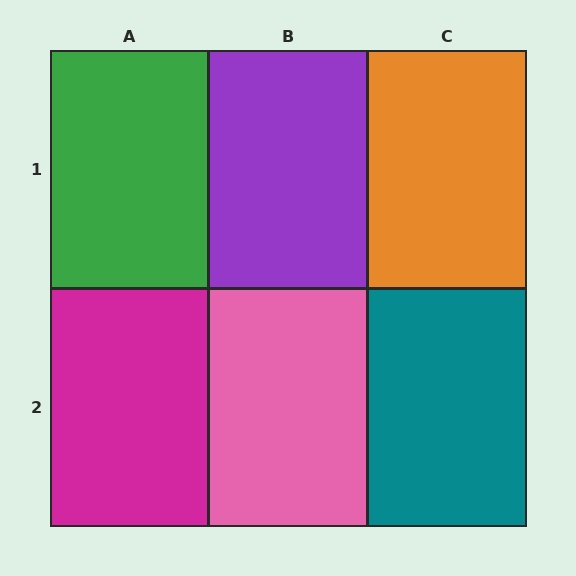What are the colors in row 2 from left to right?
Magenta, pink, teal.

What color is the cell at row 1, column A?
Green.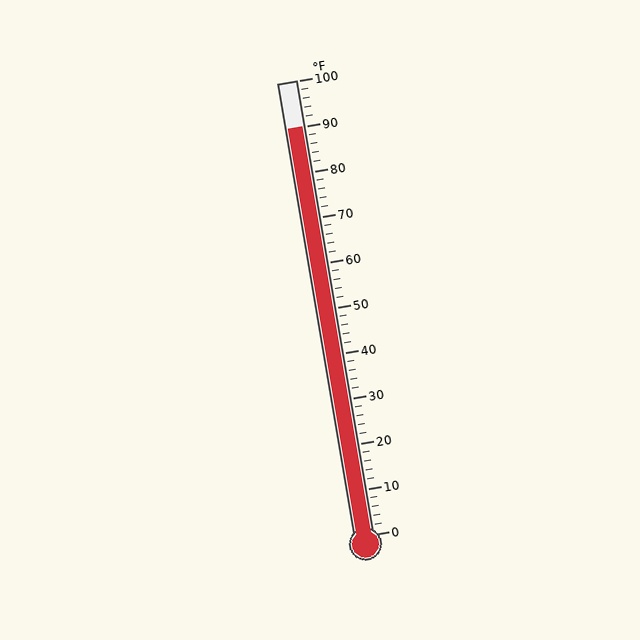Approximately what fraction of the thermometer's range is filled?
The thermometer is filled to approximately 90% of its range.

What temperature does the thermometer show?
The thermometer shows approximately 90°F.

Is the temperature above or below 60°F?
The temperature is above 60°F.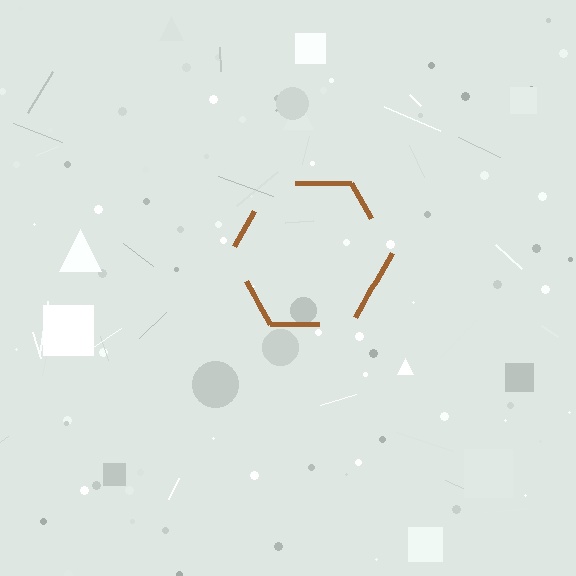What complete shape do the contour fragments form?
The contour fragments form a hexagon.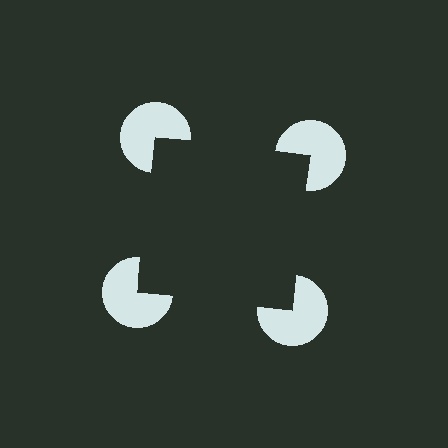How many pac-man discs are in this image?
There are 4 — one at each vertex of the illusory square.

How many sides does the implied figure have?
4 sides.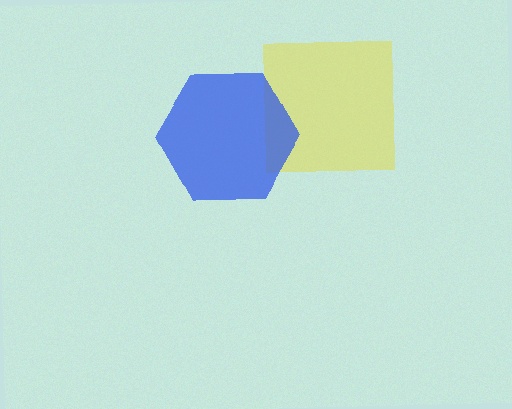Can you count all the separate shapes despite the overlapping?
Yes, there are 2 separate shapes.